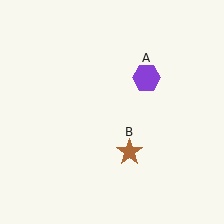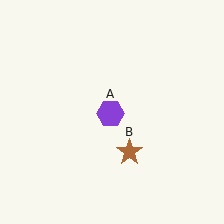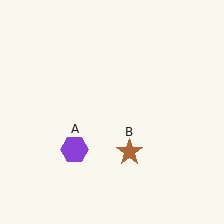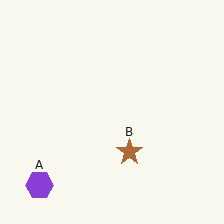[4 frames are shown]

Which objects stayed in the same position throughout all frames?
Brown star (object B) remained stationary.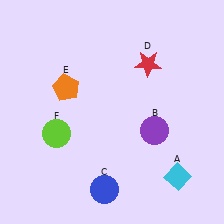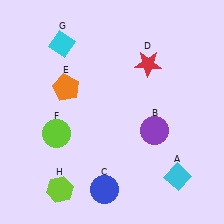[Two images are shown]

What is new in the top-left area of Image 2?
A cyan diamond (G) was added in the top-left area of Image 2.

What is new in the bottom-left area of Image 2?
A lime hexagon (H) was added in the bottom-left area of Image 2.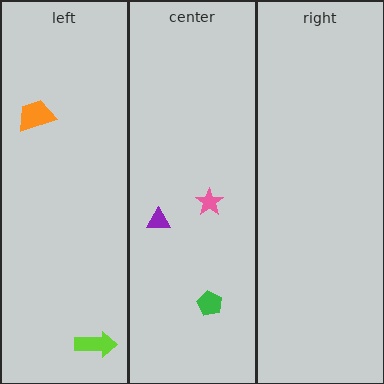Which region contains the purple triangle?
The center region.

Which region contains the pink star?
The center region.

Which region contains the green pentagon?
The center region.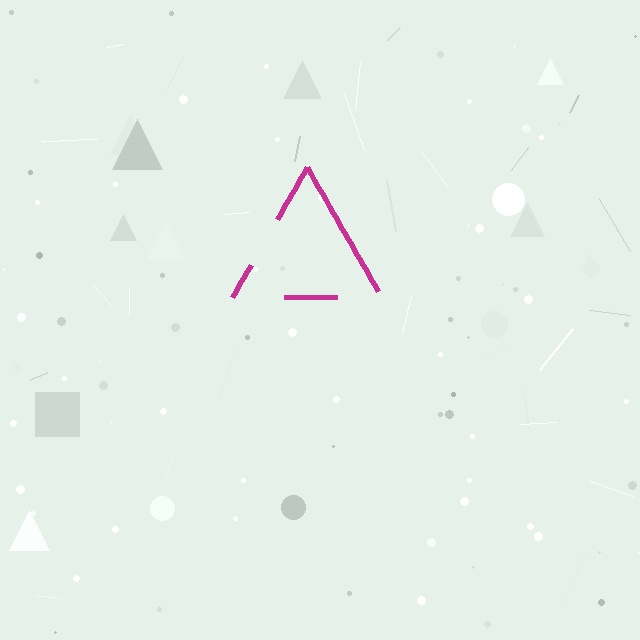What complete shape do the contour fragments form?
The contour fragments form a triangle.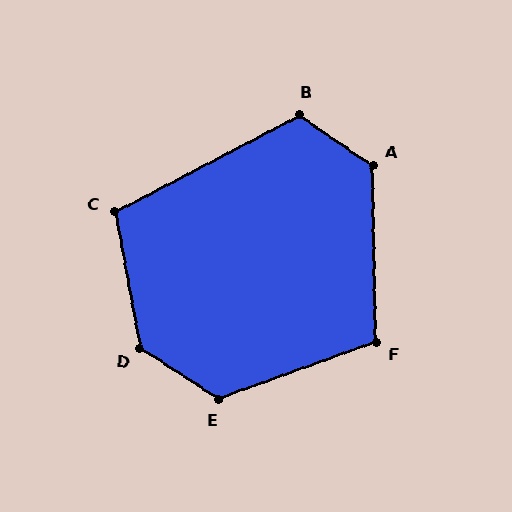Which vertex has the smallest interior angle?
C, at approximately 107 degrees.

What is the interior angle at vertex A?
Approximately 126 degrees (obtuse).